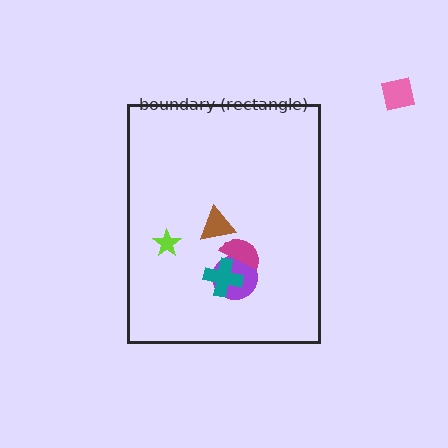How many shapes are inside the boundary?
5 inside, 1 outside.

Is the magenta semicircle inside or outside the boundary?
Inside.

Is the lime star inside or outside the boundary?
Inside.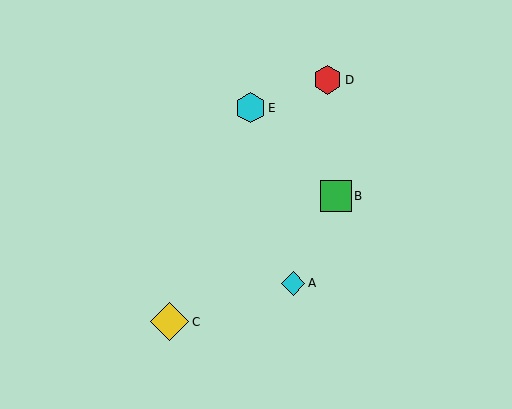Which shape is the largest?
The yellow diamond (labeled C) is the largest.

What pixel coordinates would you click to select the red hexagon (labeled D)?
Click at (327, 80) to select the red hexagon D.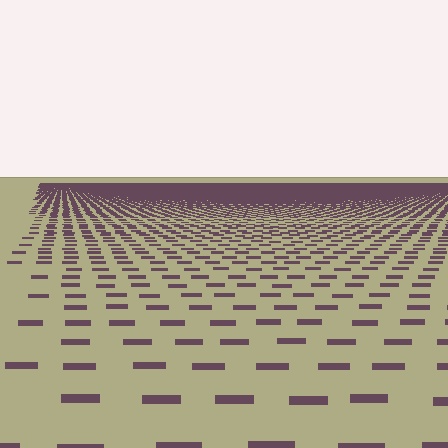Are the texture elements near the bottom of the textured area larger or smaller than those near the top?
Larger. Near the bottom, elements are closer to the viewer and appear at a bigger on-screen size.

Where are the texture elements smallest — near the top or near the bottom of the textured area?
Near the top.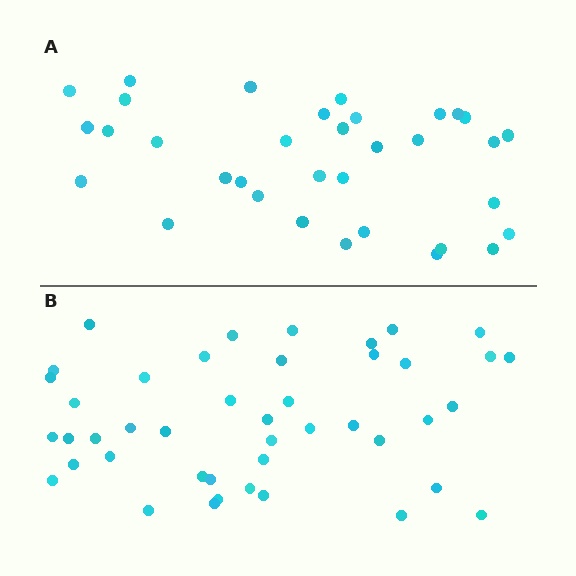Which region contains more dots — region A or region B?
Region B (the bottom region) has more dots.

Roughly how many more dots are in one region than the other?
Region B has roughly 10 or so more dots than region A.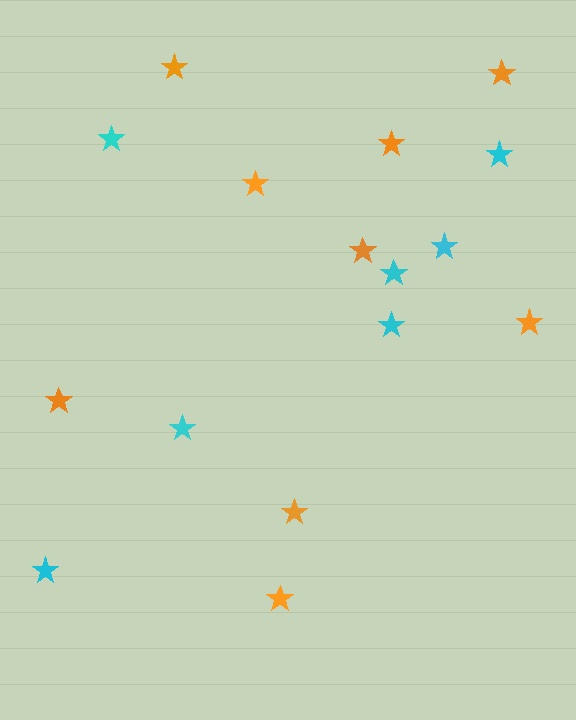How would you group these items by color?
There are 2 groups: one group of orange stars (9) and one group of cyan stars (7).